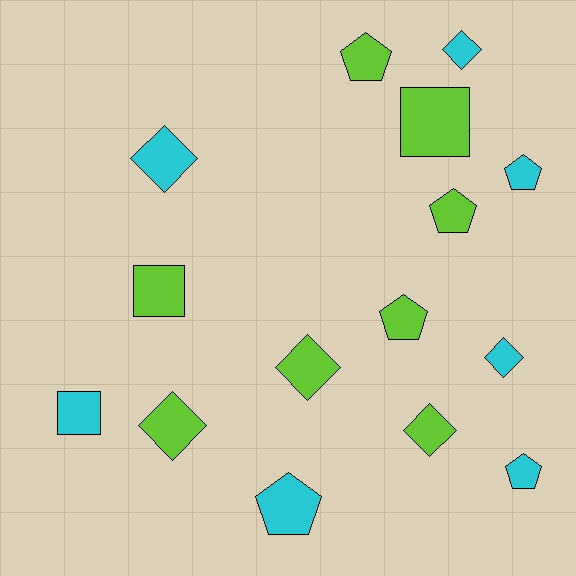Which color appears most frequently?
Lime, with 8 objects.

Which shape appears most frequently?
Diamond, with 6 objects.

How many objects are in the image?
There are 15 objects.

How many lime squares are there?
There are 2 lime squares.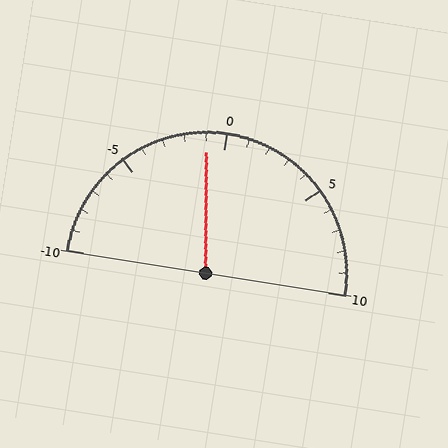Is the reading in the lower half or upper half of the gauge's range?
The reading is in the lower half of the range (-10 to 10).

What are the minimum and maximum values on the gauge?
The gauge ranges from -10 to 10.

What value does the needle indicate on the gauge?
The needle indicates approximately -1.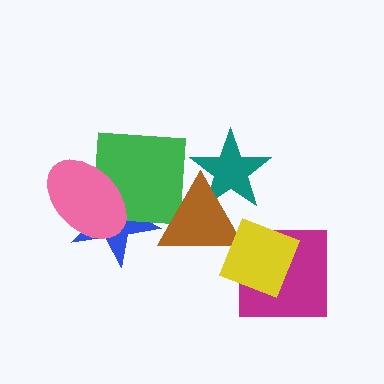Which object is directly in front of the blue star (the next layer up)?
The green square is directly in front of the blue star.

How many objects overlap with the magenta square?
1 object overlaps with the magenta square.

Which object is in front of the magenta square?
The yellow square is in front of the magenta square.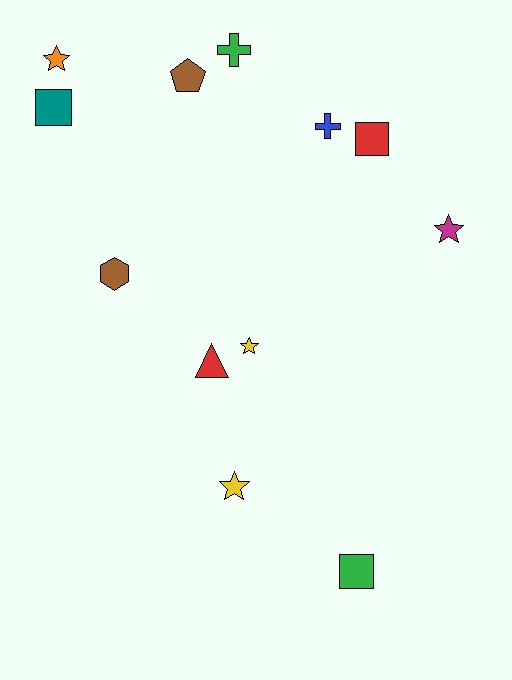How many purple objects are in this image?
There are no purple objects.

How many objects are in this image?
There are 12 objects.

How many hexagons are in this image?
There is 1 hexagon.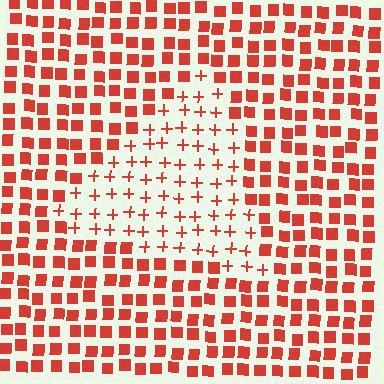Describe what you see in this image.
The image is filled with small red elements arranged in a uniform grid. A triangle-shaped region contains plus signs, while the surrounding area contains squares. The boundary is defined purely by the change in element shape.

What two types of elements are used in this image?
The image uses plus signs inside the triangle region and squares outside it.